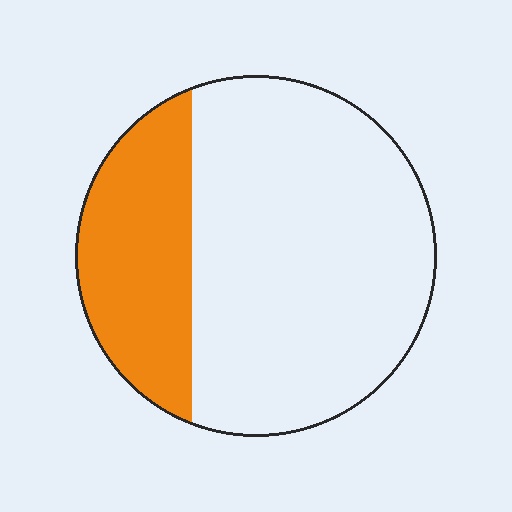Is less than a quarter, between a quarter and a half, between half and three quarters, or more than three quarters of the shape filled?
Between a quarter and a half.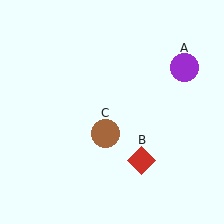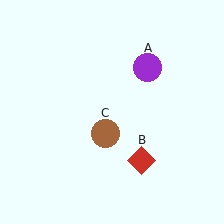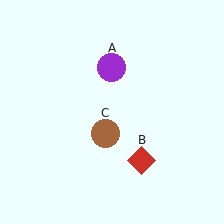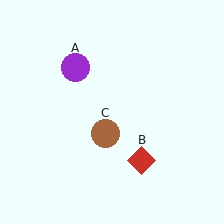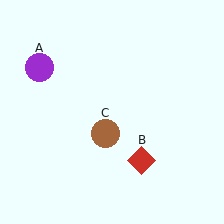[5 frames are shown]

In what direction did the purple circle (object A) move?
The purple circle (object A) moved left.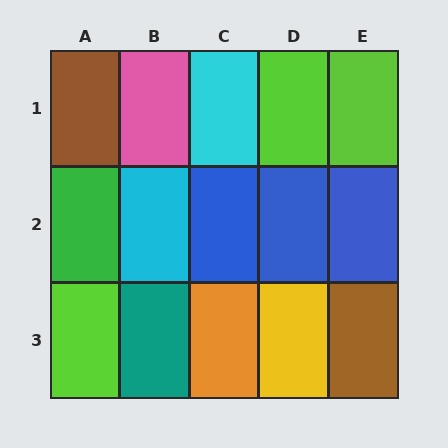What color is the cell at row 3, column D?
Yellow.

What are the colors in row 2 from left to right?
Green, cyan, blue, blue, blue.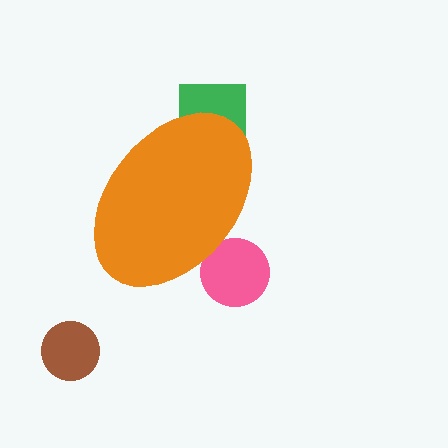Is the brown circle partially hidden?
No, the brown circle is fully visible.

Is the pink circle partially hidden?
Yes, the pink circle is partially hidden behind the orange ellipse.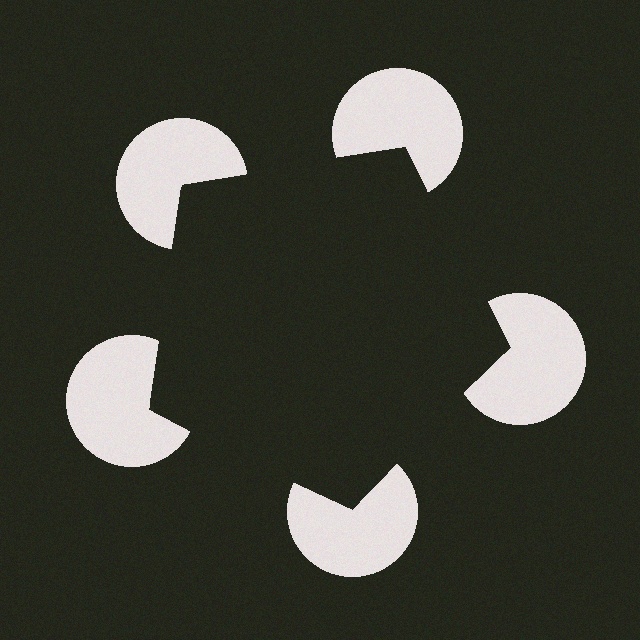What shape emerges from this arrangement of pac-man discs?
An illusory pentagon — its edges are inferred from the aligned wedge cuts in the pac-man discs, not physically drawn.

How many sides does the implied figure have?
5 sides.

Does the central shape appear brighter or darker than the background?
It typically appears slightly darker than the background, even though no actual brightness change is drawn.